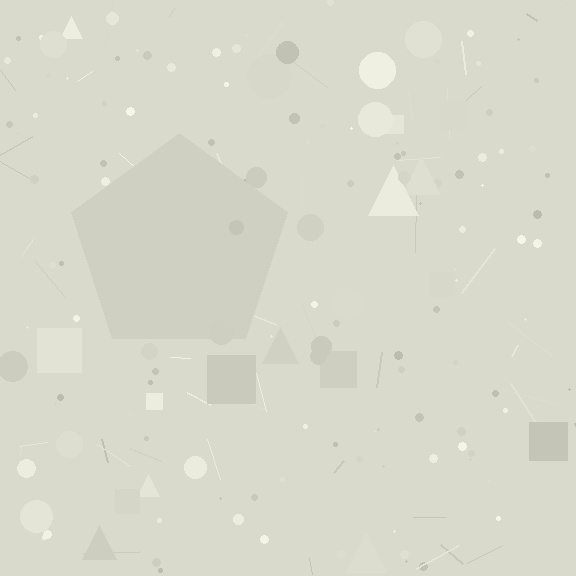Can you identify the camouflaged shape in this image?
The camouflaged shape is a pentagon.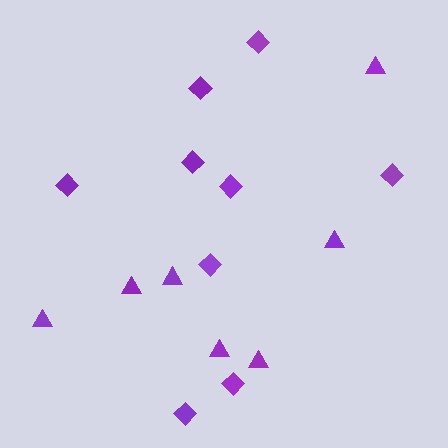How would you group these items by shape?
There are 2 groups: one group of diamonds (9) and one group of triangles (7).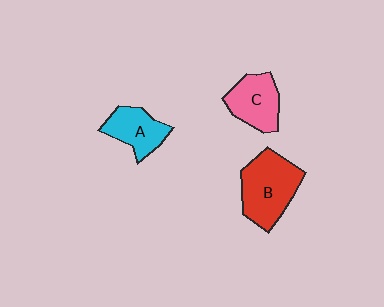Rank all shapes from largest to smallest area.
From largest to smallest: B (red), C (pink), A (cyan).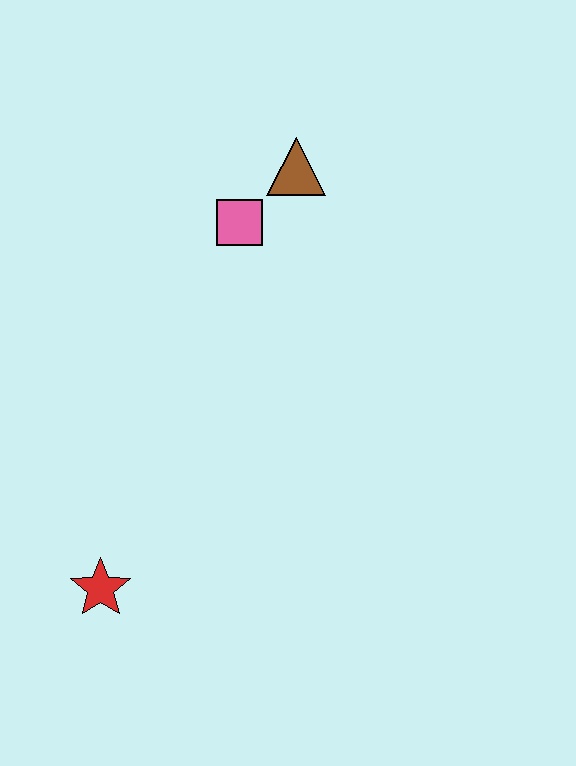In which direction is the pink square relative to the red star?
The pink square is above the red star.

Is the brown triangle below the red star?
No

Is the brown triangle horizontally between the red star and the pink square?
No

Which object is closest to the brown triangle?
The pink square is closest to the brown triangle.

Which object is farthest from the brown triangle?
The red star is farthest from the brown triangle.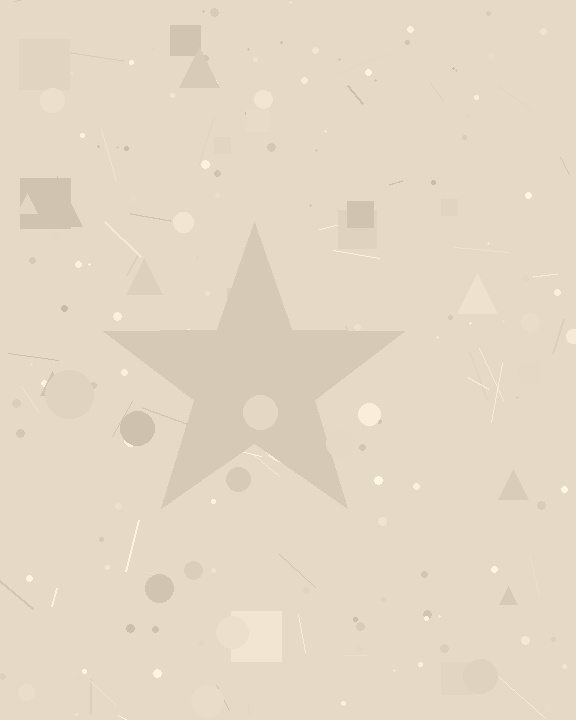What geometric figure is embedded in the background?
A star is embedded in the background.